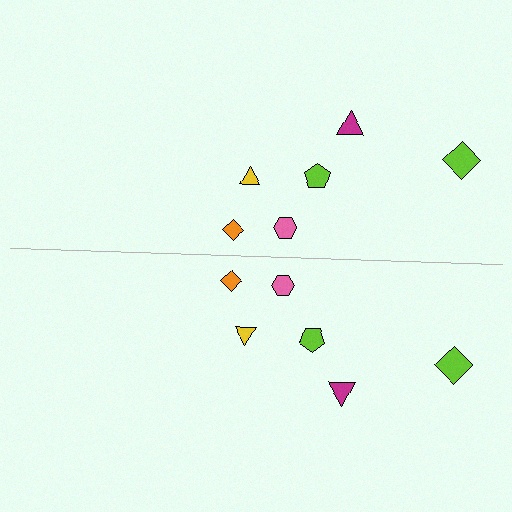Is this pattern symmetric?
Yes, this pattern has bilateral (reflection) symmetry.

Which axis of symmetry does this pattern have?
The pattern has a horizontal axis of symmetry running through the center of the image.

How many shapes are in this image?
There are 12 shapes in this image.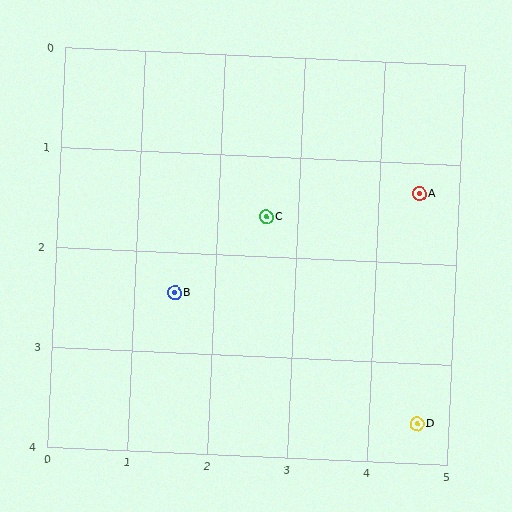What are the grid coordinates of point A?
Point A is at approximately (4.5, 1.3).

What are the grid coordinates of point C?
Point C is at approximately (2.6, 1.6).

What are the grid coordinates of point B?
Point B is at approximately (1.5, 2.4).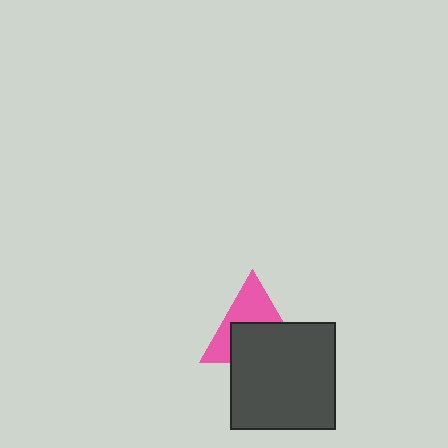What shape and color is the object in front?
The object in front is a dark gray rectangle.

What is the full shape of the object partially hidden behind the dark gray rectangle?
The partially hidden object is a pink triangle.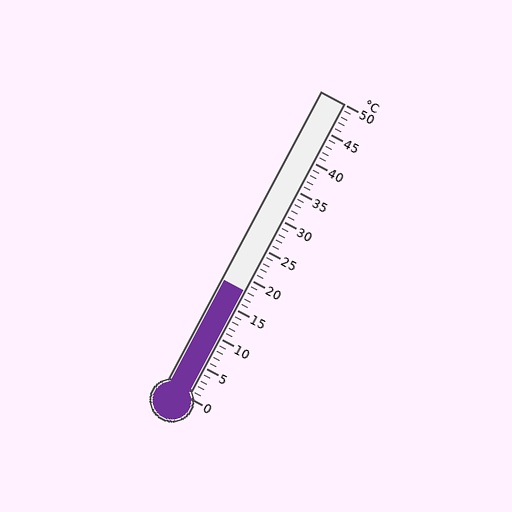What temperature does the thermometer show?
The thermometer shows approximately 18°C.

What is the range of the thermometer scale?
The thermometer scale ranges from 0°C to 50°C.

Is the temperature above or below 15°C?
The temperature is above 15°C.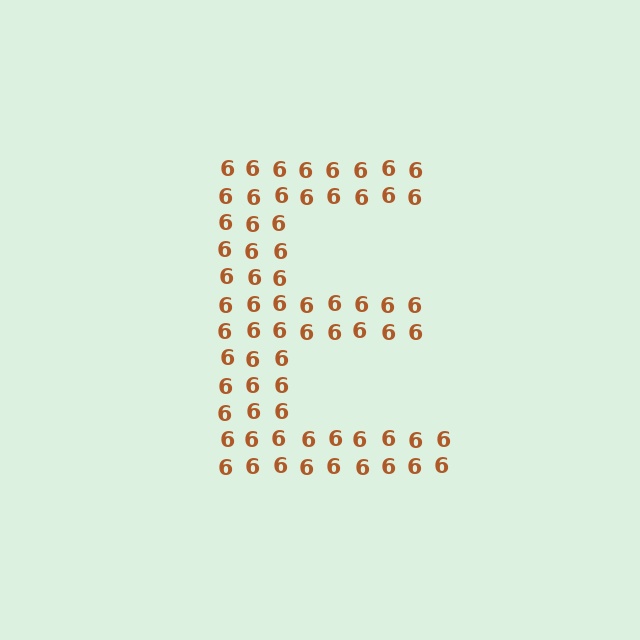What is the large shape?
The large shape is the letter E.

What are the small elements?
The small elements are digit 6's.